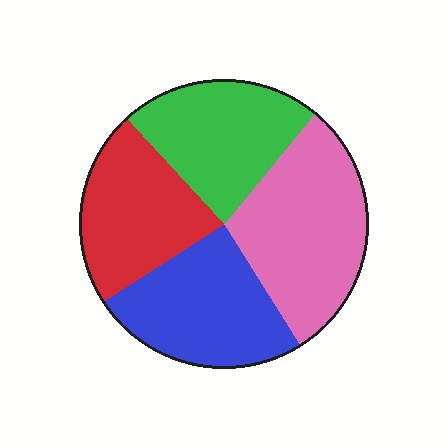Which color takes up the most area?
Pink, at roughly 30%.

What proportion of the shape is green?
Green takes up about one quarter (1/4) of the shape.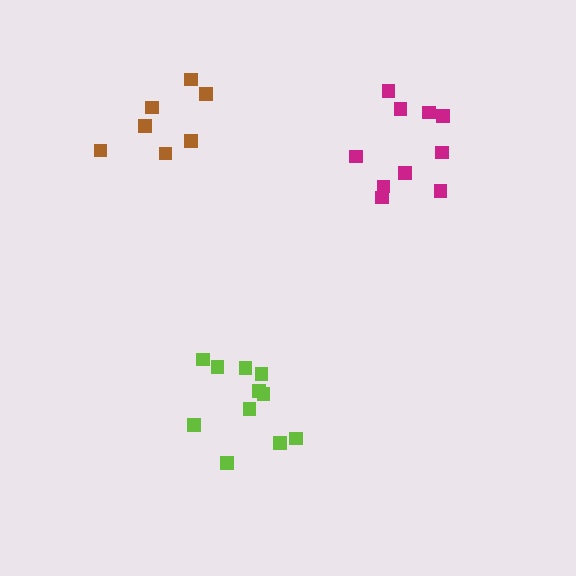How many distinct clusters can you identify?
There are 3 distinct clusters.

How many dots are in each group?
Group 1: 11 dots, Group 2: 10 dots, Group 3: 7 dots (28 total).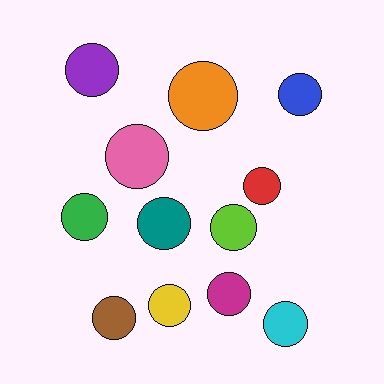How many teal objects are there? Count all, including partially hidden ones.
There is 1 teal object.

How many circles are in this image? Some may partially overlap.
There are 12 circles.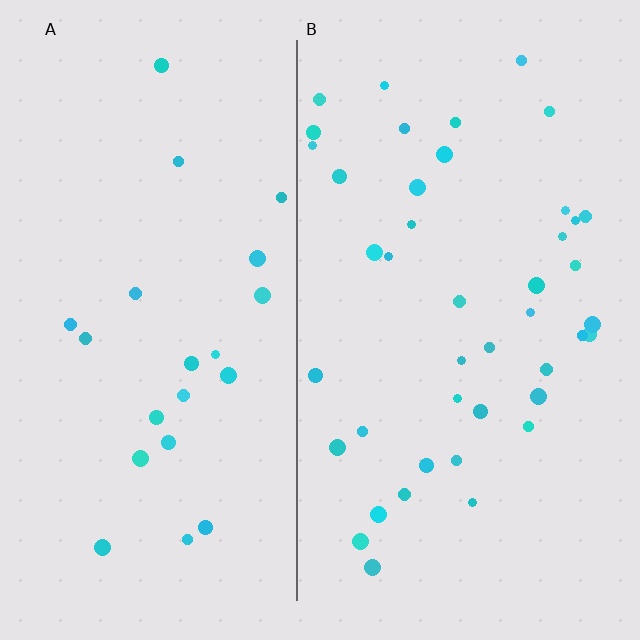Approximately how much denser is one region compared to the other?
Approximately 2.0× — region B over region A.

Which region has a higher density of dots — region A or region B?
B (the right).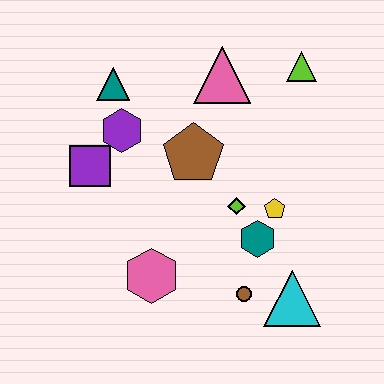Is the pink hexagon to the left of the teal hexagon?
Yes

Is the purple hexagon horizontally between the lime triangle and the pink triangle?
No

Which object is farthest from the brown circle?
The teal triangle is farthest from the brown circle.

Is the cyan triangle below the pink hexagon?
Yes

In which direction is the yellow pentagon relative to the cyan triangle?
The yellow pentagon is above the cyan triangle.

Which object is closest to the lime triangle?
The pink triangle is closest to the lime triangle.